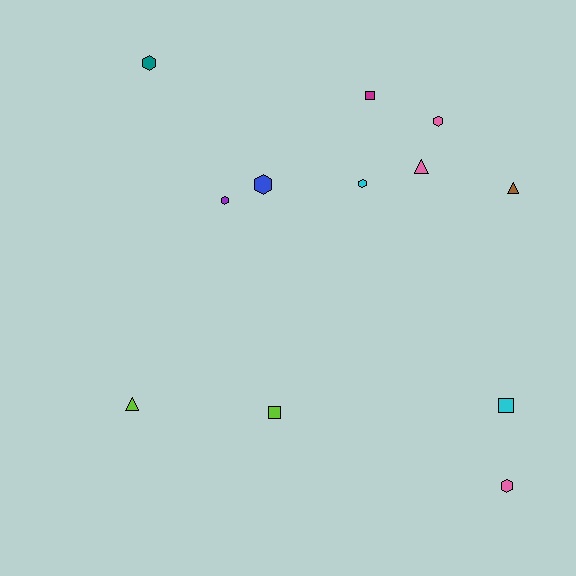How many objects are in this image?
There are 12 objects.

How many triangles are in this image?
There are 3 triangles.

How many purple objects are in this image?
There is 1 purple object.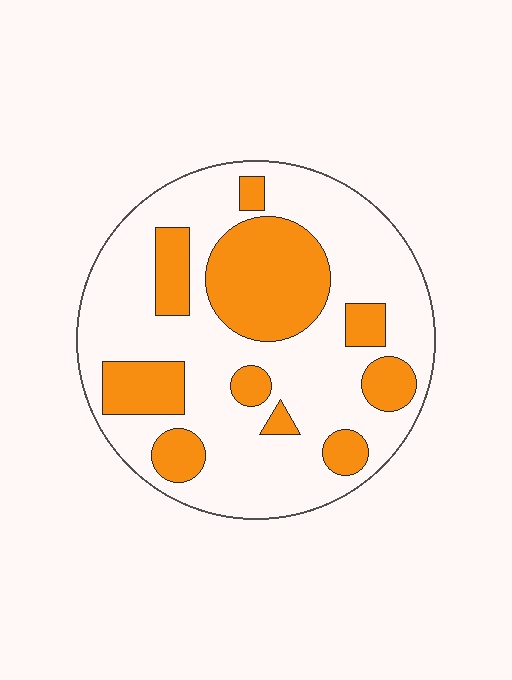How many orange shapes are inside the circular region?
10.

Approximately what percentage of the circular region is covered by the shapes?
Approximately 30%.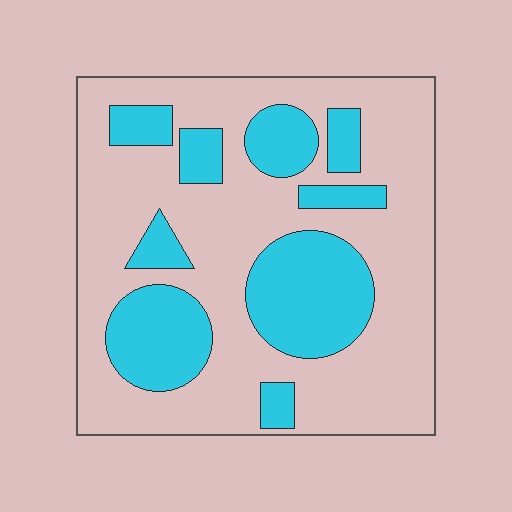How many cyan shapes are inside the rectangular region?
9.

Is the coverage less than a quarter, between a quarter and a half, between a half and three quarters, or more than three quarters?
Between a quarter and a half.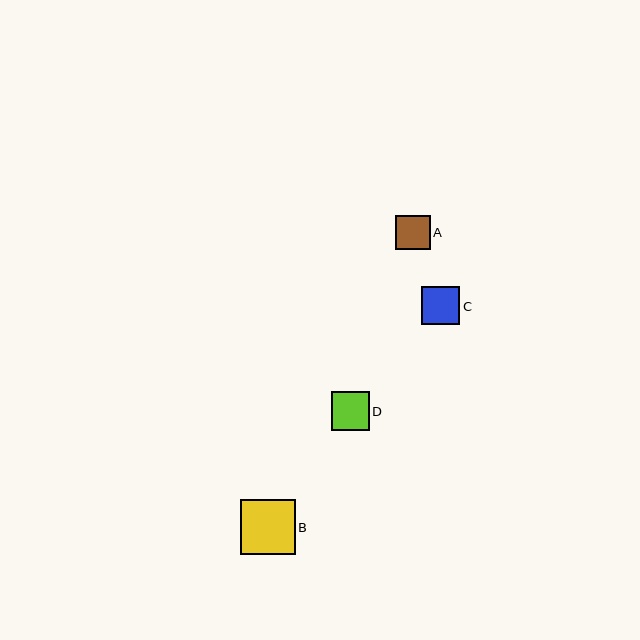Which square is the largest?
Square B is the largest with a size of approximately 54 pixels.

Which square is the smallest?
Square A is the smallest with a size of approximately 34 pixels.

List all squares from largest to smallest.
From largest to smallest: B, C, D, A.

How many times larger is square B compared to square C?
Square B is approximately 1.4 times the size of square C.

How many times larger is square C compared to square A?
Square C is approximately 1.1 times the size of square A.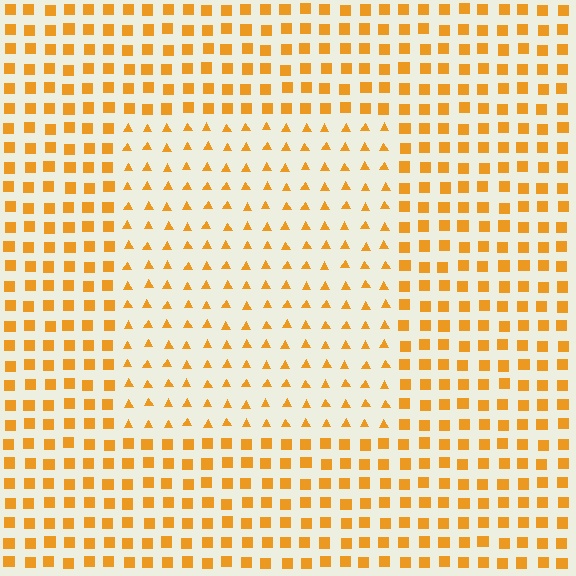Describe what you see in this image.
The image is filled with small orange elements arranged in a uniform grid. A rectangle-shaped region contains triangles, while the surrounding area contains squares. The boundary is defined purely by the change in element shape.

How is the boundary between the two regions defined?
The boundary is defined by a change in element shape: triangles inside vs. squares outside. All elements share the same color and spacing.